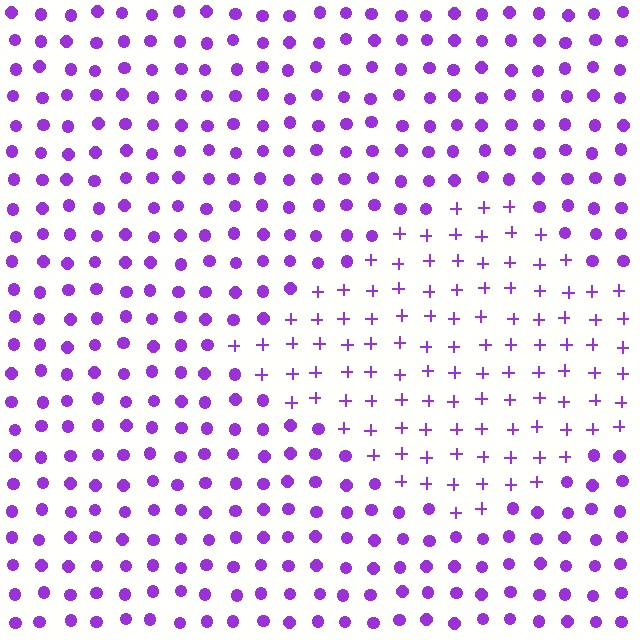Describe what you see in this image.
The image is filled with small purple elements arranged in a uniform grid. A diamond-shaped region contains plus signs, while the surrounding area contains circles. The boundary is defined purely by the change in element shape.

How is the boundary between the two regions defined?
The boundary is defined by a change in element shape: plus signs inside vs. circles outside. All elements share the same color and spacing.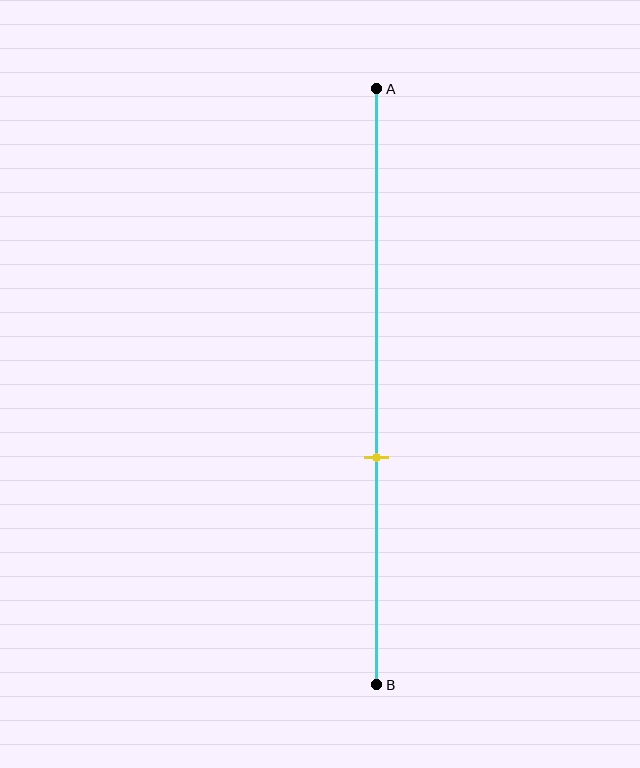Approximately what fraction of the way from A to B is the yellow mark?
The yellow mark is approximately 60% of the way from A to B.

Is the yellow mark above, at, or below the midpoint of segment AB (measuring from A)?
The yellow mark is below the midpoint of segment AB.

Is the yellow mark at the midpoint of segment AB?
No, the mark is at about 60% from A, not at the 50% midpoint.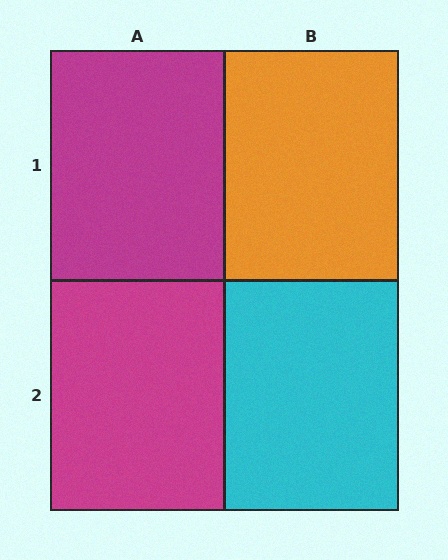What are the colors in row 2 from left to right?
Magenta, cyan.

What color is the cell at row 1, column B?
Orange.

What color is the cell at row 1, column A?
Magenta.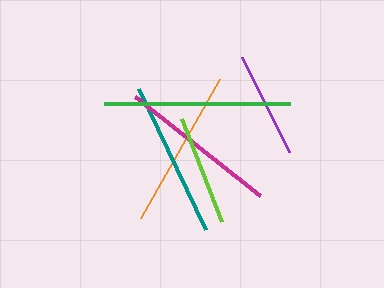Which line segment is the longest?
The green line is the longest at approximately 186 pixels.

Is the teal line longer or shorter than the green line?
The green line is longer than the teal line.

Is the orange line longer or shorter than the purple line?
The orange line is longer than the purple line.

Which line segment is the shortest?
The purple line is the shortest at approximately 106 pixels.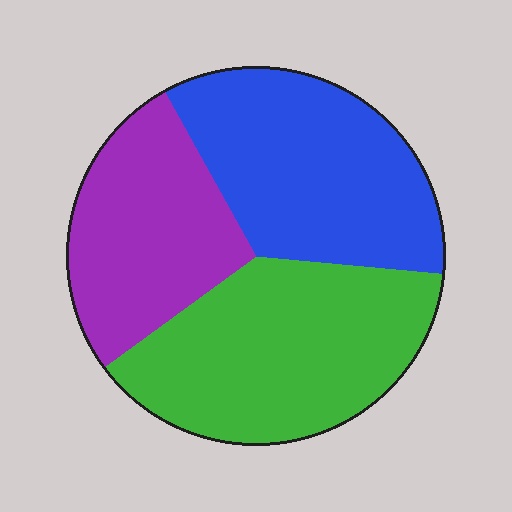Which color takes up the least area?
Purple, at roughly 25%.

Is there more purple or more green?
Green.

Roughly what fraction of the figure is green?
Green covers about 40% of the figure.